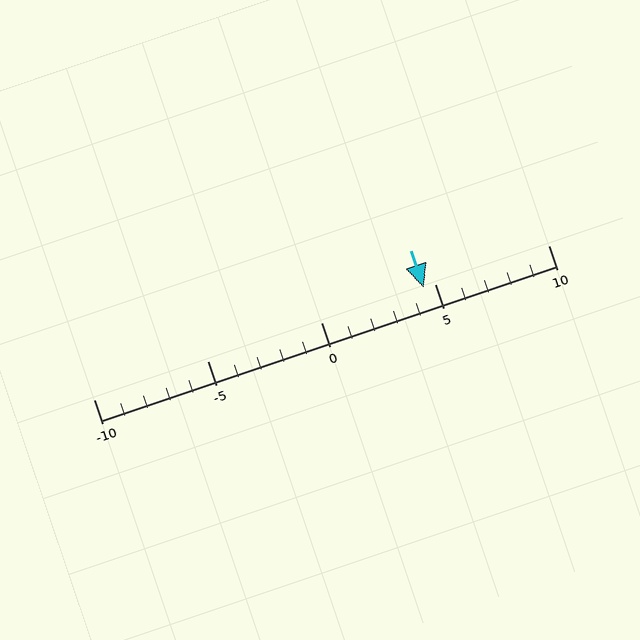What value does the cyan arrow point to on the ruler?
The cyan arrow points to approximately 4.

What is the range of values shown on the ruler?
The ruler shows values from -10 to 10.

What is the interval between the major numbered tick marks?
The major tick marks are spaced 5 units apart.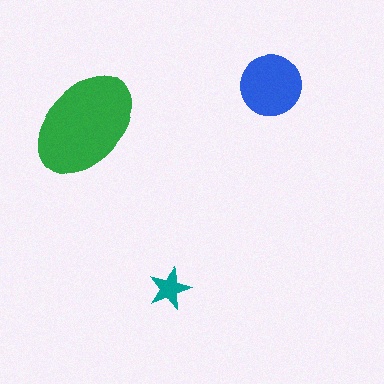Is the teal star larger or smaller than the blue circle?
Smaller.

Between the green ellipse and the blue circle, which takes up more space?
The green ellipse.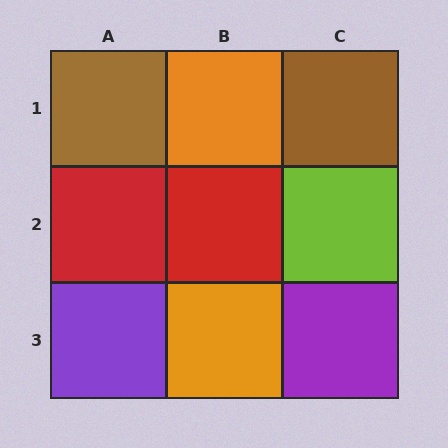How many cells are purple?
2 cells are purple.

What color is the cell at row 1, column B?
Orange.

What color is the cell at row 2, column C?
Lime.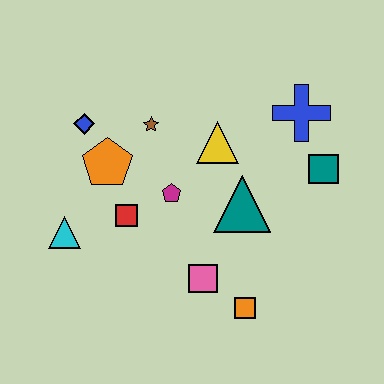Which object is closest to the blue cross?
The teal square is closest to the blue cross.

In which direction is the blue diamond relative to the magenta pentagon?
The blue diamond is to the left of the magenta pentagon.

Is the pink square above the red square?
No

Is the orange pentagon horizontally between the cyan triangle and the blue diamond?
No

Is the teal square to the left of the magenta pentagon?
No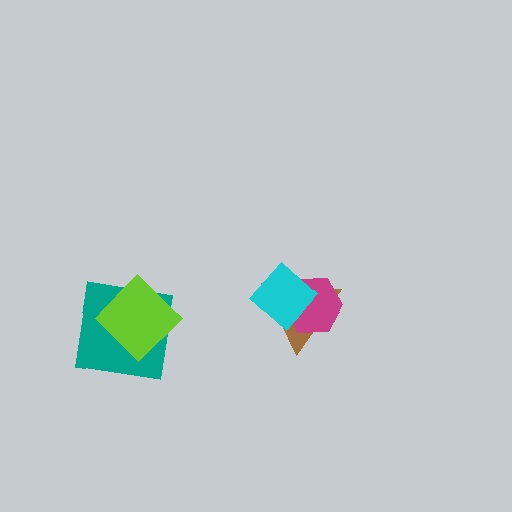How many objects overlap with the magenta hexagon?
2 objects overlap with the magenta hexagon.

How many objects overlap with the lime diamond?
1 object overlaps with the lime diamond.